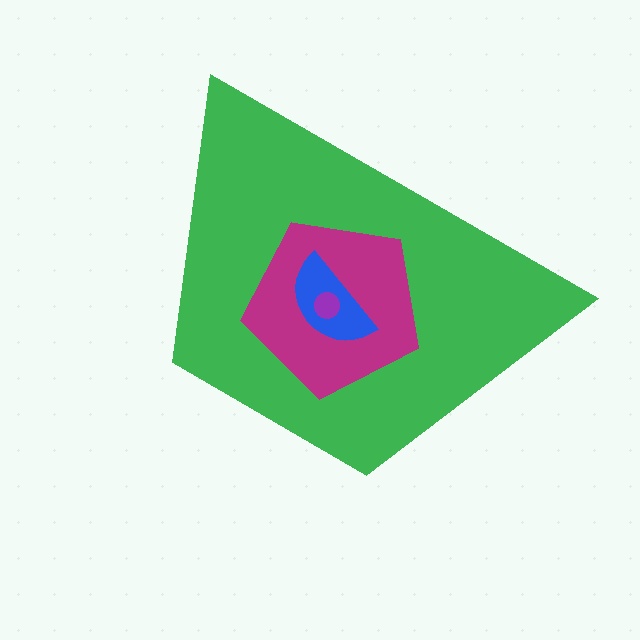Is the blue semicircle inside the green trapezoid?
Yes.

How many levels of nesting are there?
4.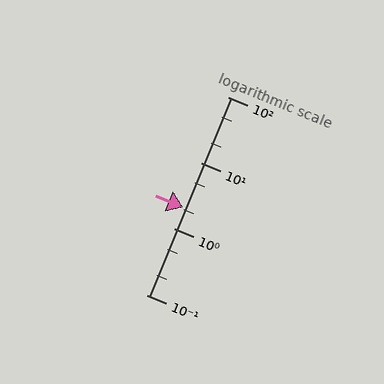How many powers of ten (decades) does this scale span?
The scale spans 3 decades, from 0.1 to 100.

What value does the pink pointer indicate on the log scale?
The pointer indicates approximately 2.1.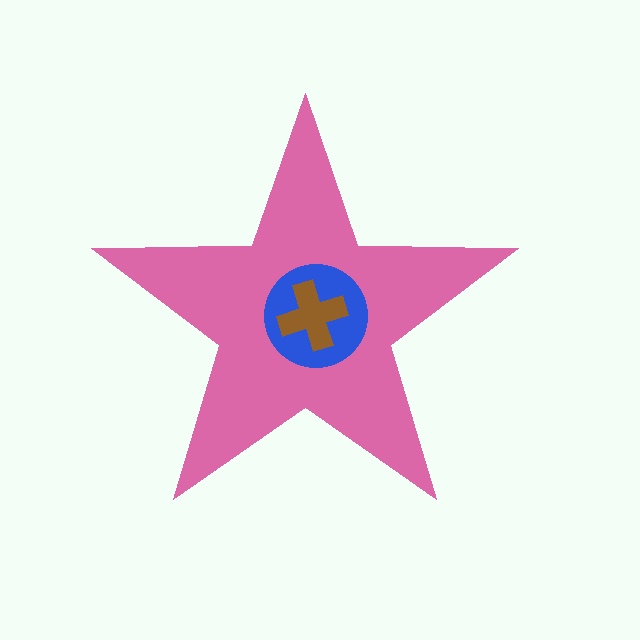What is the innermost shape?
The brown cross.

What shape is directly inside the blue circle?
The brown cross.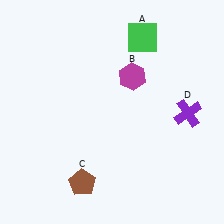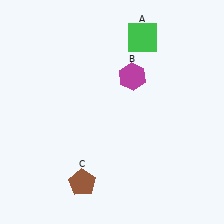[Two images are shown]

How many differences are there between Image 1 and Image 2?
There is 1 difference between the two images.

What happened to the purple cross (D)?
The purple cross (D) was removed in Image 2. It was in the bottom-right area of Image 1.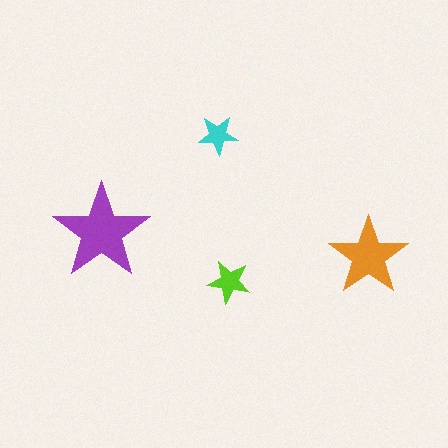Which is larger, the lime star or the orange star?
The orange one.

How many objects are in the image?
There are 4 objects in the image.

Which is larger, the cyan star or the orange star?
The orange one.